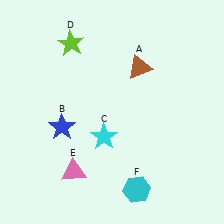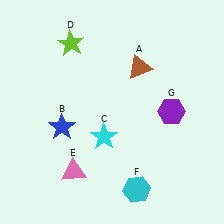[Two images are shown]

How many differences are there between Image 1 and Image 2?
There is 1 difference between the two images.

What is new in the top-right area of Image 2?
A purple hexagon (G) was added in the top-right area of Image 2.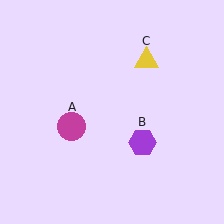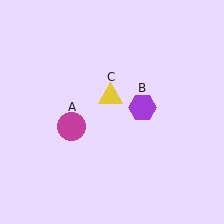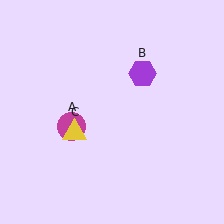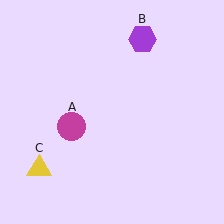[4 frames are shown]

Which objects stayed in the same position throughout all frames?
Magenta circle (object A) remained stationary.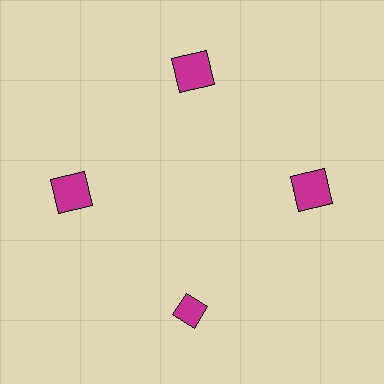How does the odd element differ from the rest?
It has a different shape: diamond instead of square.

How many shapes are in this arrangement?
There are 4 shapes arranged in a ring pattern.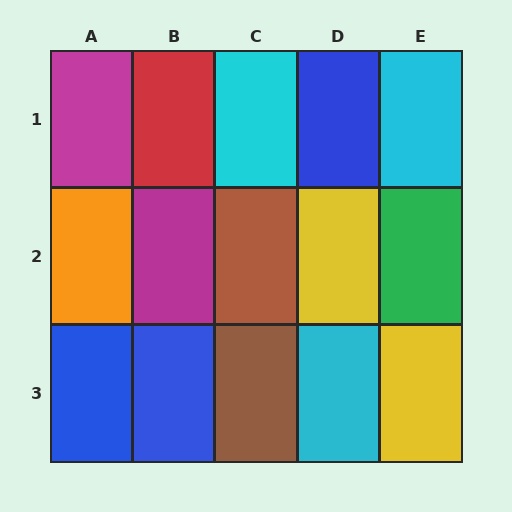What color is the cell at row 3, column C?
Brown.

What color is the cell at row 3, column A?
Blue.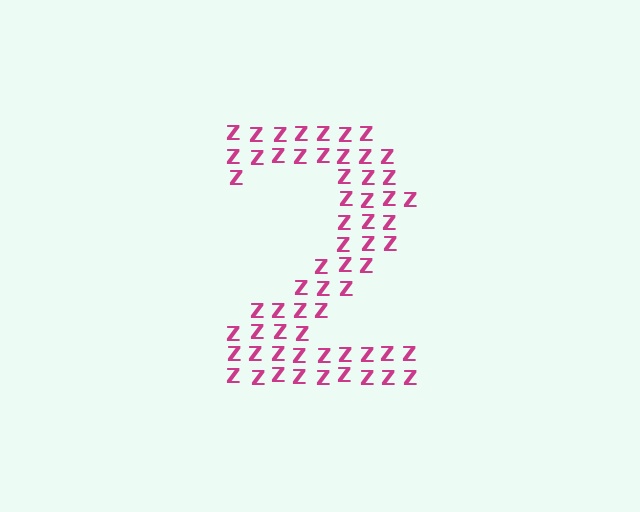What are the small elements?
The small elements are letter Z's.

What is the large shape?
The large shape is the digit 2.